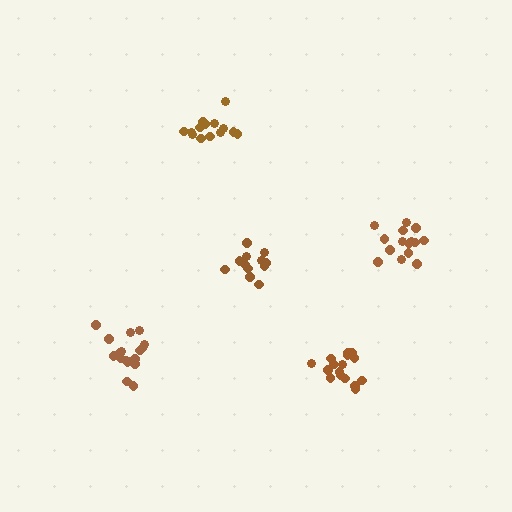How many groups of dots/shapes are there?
There are 5 groups.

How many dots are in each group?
Group 1: 12 dots, Group 2: 15 dots, Group 3: 17 dots, Group 4: 16 dots, Group 5: 14 dots (74 total).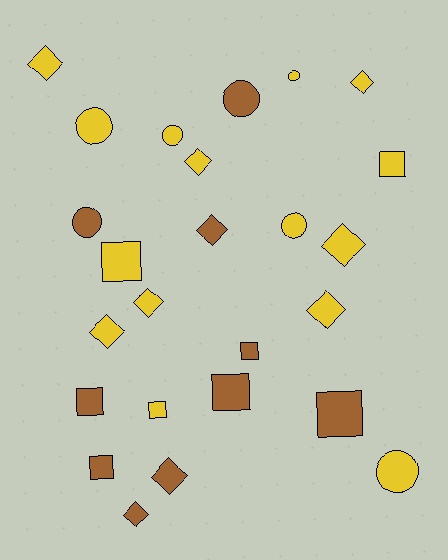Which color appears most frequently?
Yellow, with 15 objects.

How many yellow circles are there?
There are 5 yellow circles.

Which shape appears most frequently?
Diamond, with 10 objects.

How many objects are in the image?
There are 25 objects.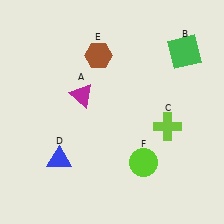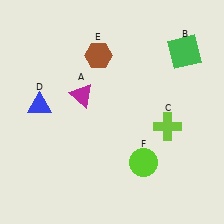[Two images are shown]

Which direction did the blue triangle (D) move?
The blue triangle (D) moved up.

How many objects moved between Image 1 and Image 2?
1 object moved between the two images.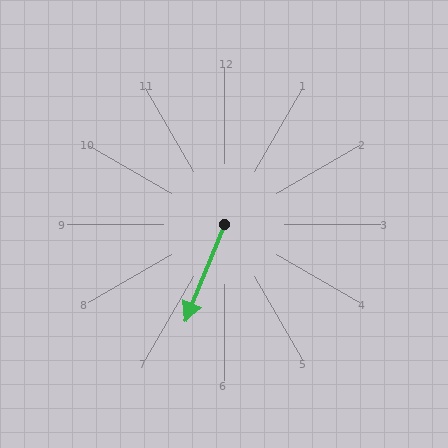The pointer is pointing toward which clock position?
Roughly 7 o'clock.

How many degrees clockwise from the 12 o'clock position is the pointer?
Approximately 202 degrees.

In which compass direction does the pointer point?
South.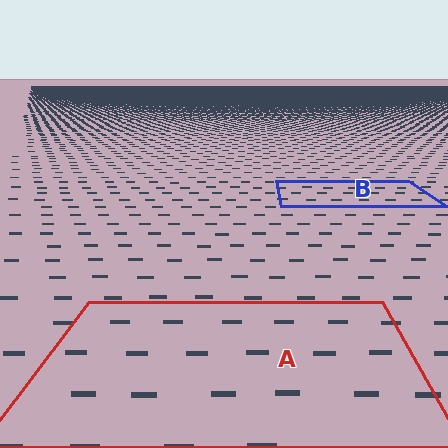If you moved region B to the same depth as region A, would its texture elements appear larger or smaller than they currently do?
They would appear larger. At a closer depth, the same texture elements are projected at a bigger on-screen size.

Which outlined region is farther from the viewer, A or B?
Region B is farther from the viewer — the texture elements inside it appear smaller and more densely packed.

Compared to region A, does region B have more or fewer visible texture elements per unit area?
Region B has more texture elements per unit area — they are packed more densely because it is farther away.